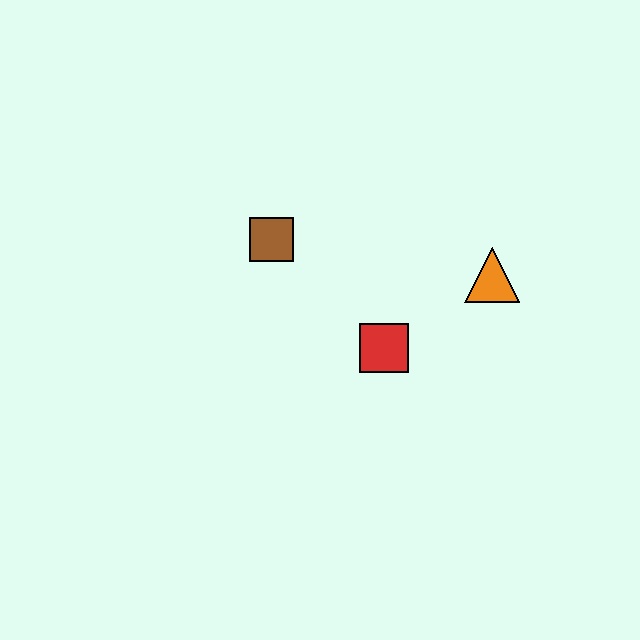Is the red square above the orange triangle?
No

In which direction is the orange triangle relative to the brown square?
The orange triangle is to the right of the brown square.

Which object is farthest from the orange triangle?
The brown square is farthest from the orange triangle.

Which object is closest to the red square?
The orange triangle is closest to the red square.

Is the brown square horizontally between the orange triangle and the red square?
No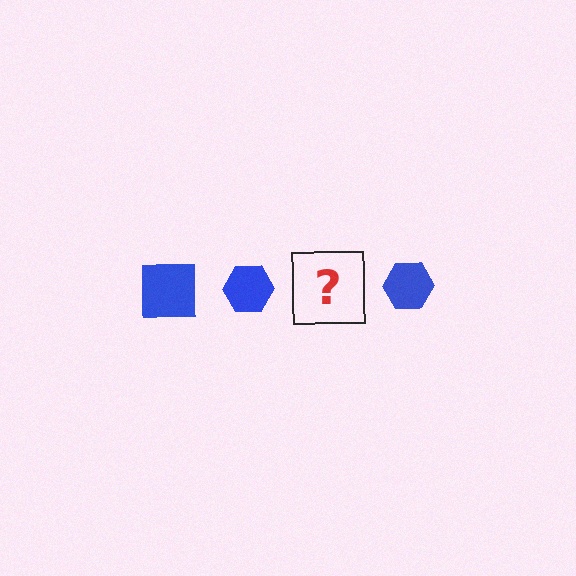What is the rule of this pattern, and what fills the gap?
The rule is that the pattern cycles through square, hexagon shapes in blue. The gap should be filled with a blue square.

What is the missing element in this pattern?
The missing element is a blue square.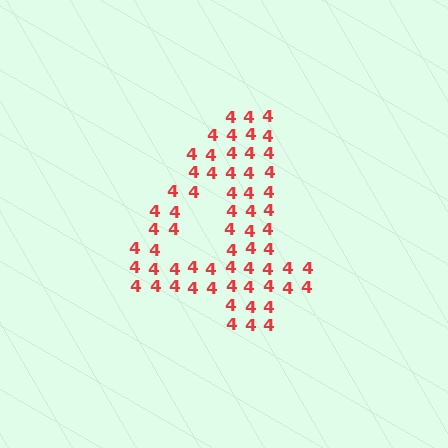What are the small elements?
The small elements are digit 4's.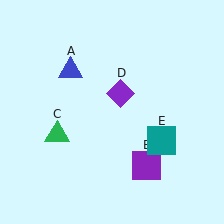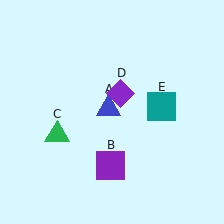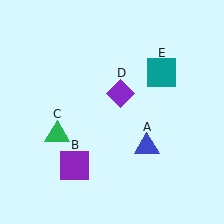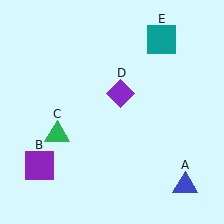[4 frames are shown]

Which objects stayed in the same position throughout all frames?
Green triangle (object C) and purple diamond (object D) remained stationary.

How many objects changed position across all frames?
3 objects changed position: blue triangle (object A), purple square (object B), teal square (object E).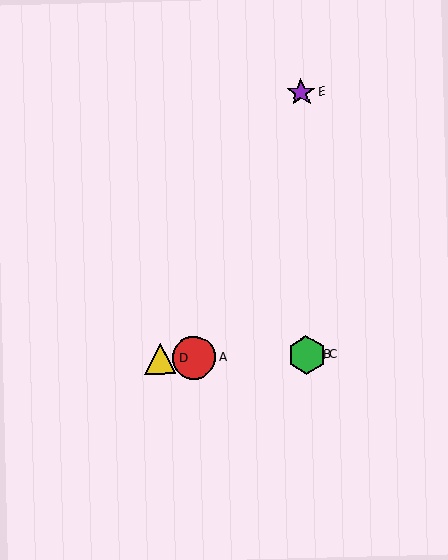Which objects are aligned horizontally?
Objects A, B, C, D are aligned horizontally.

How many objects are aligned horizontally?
4 objects (A, B, C, D) are aligned horizontally.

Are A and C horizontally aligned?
Yes, both are at y≈358.